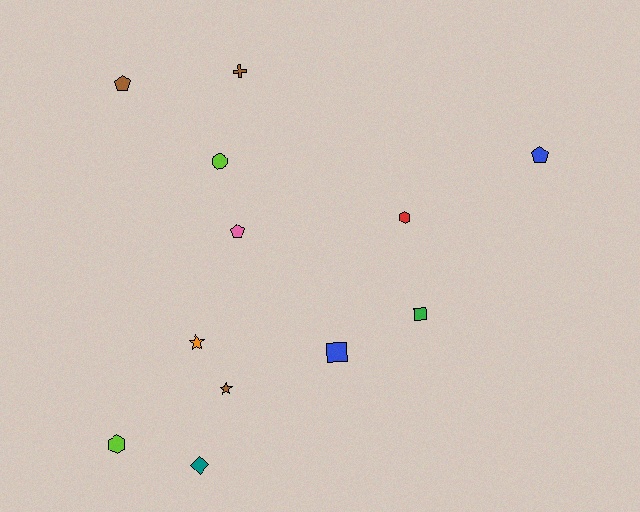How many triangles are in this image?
There are no triangles.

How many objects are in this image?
There are 12 objects.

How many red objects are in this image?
There is 1 red object.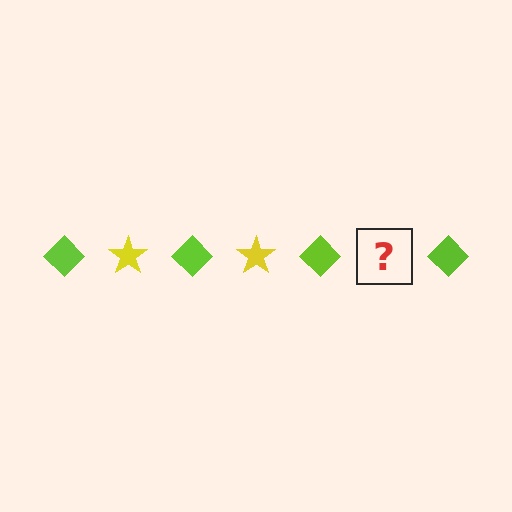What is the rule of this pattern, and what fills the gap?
The rule is that the pattern alternates between lime diamond and yellow star. The gap should be filled with a yellow star.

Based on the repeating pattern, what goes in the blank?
The blank should be a yellow star.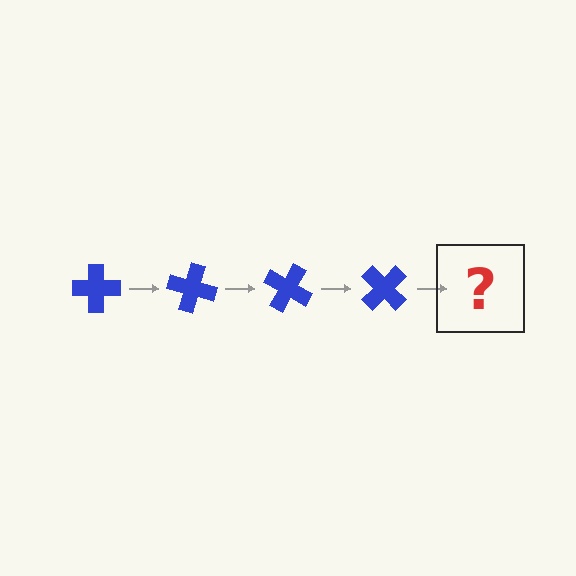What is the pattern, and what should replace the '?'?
The pattern is that the cross rotates 15 degrees each step. The '?' should be a blue cross rotated 60 degrees.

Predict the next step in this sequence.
The next step is a blue cross rotated 60 degrees.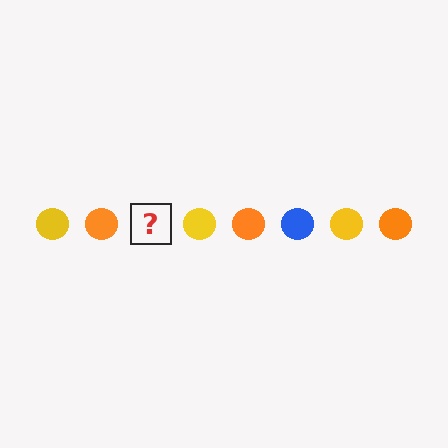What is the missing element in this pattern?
The missing element is a blue circle.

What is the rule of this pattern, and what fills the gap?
The rule is that the pattern cycles through yellow, orange, blue circles. The gap should be filled with a blue circle.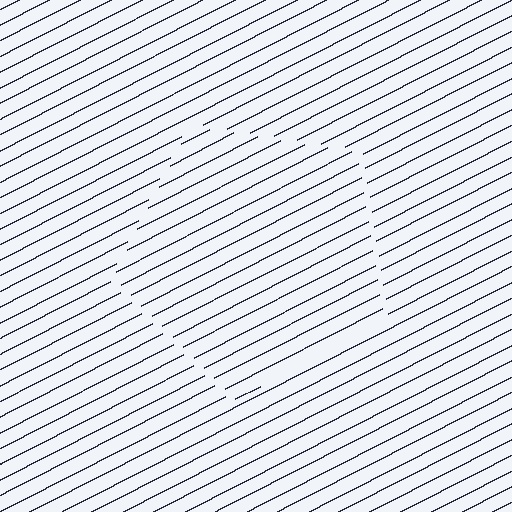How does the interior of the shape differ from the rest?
The interior of the shape contains the same grating, shifted by half a period — the contour is defined by the phase discontinuity where line-ends from the inner and outer gratings abut.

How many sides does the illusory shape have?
5 sides — the line-ends trace a pentagon.